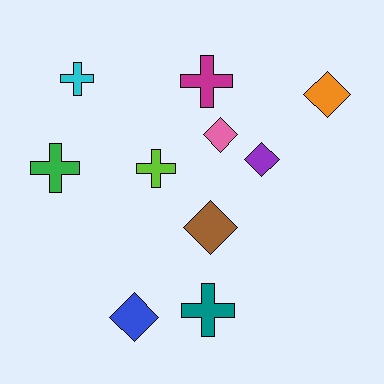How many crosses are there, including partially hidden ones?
There are 5 crosses.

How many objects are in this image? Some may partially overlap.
There are 10 objects.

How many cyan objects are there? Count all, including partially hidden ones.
There is 1 cyan object.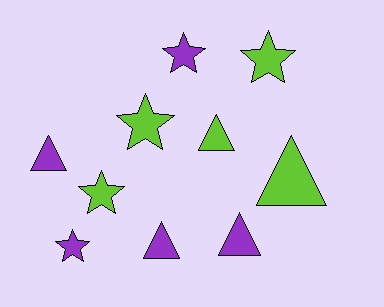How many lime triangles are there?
There are 2 lime triangles.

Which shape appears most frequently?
Triangle, with 5 objects.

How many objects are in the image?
There are 10 objects.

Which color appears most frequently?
Purple, with 5 objects.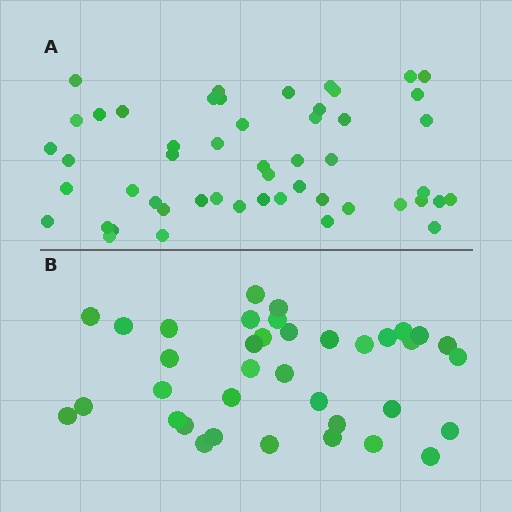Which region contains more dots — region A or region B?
Region A (the top region) has more dots.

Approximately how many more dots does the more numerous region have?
Region A has approximately 15 more dots than region B.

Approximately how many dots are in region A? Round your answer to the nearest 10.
About 50 dots. (The exact count is 51, which rounds to 50.)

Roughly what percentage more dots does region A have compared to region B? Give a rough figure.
About 40% more.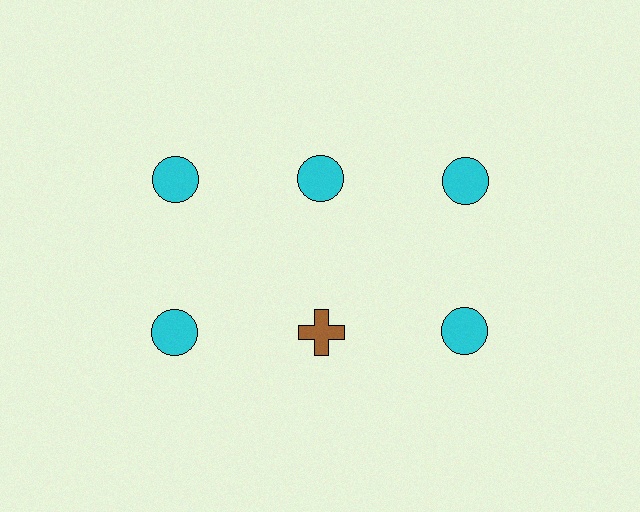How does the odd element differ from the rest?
It differs in both color (brown instead of cyan) and shape (cross instead of circle).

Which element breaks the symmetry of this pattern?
The brown cross in the second row, second from left column breaks the symmetry. All other shapes are cyan circles.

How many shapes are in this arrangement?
There are 6 shapes arranged in a grid pattern.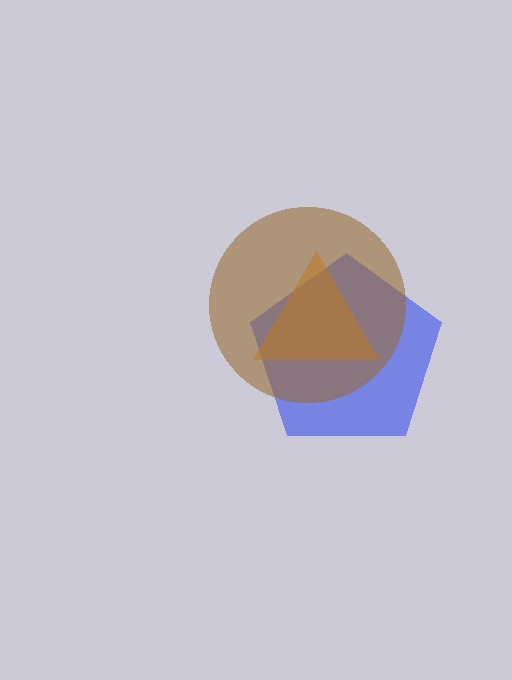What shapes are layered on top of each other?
The layered shapes are: a blue pentagon, an orange triangle, a brown circle.